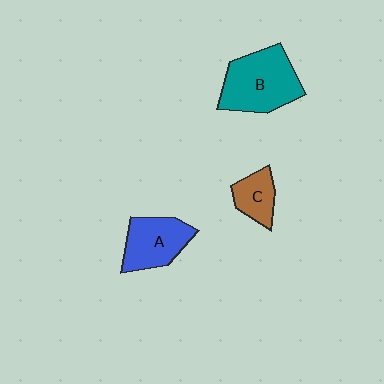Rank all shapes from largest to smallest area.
From largest to smallest: B (teal), A (blue), C (brown).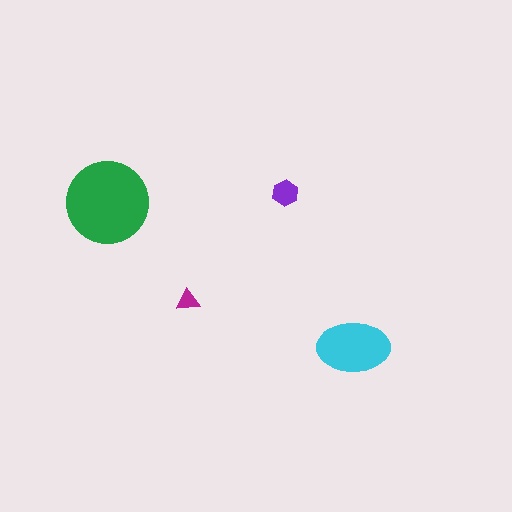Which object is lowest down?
The cyan ellipse is bottommost.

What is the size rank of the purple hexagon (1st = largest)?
3rd.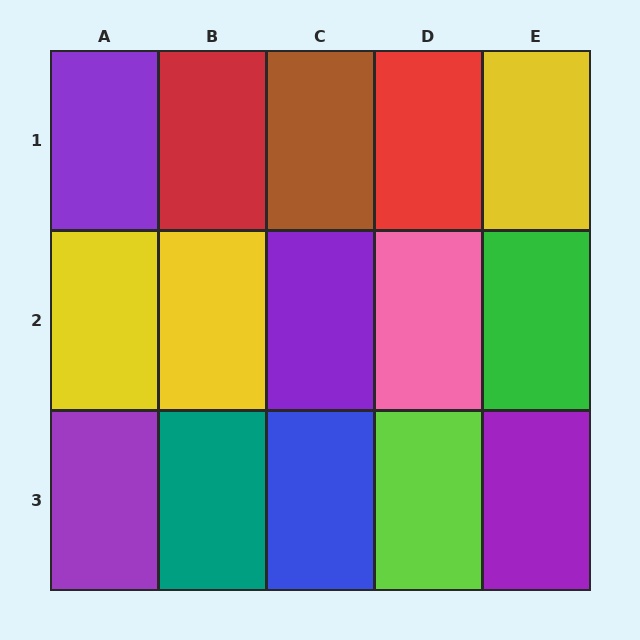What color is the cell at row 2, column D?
Pink.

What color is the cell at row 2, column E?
Green.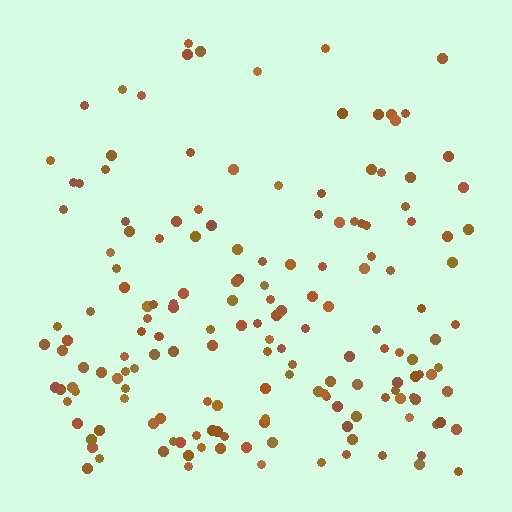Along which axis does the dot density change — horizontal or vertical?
Vertical.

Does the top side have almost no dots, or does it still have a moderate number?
Still a moderate number, just noticeably fewer than the bottom.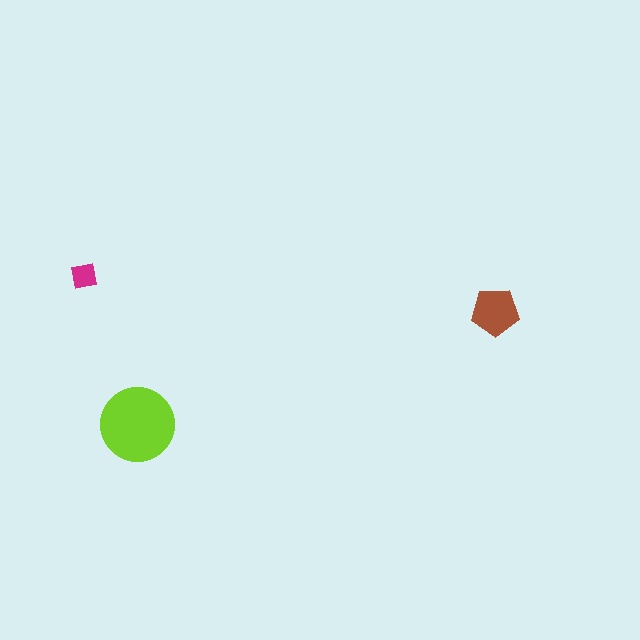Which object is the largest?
The lime circle.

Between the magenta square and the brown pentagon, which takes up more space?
The brown pentagon.